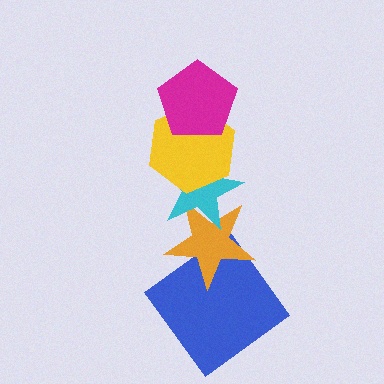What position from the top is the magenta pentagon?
The magenta pentagon is 1st from the top.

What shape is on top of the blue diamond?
The orange star is on top of the blue diamond.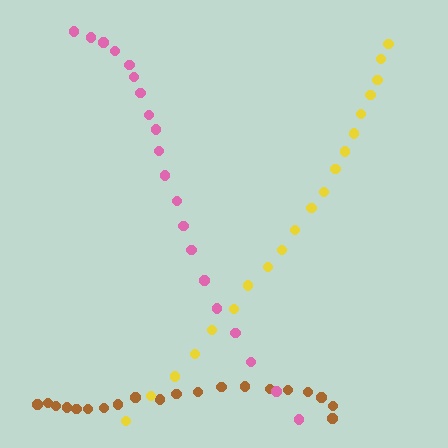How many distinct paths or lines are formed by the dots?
There are 3 distinct paths.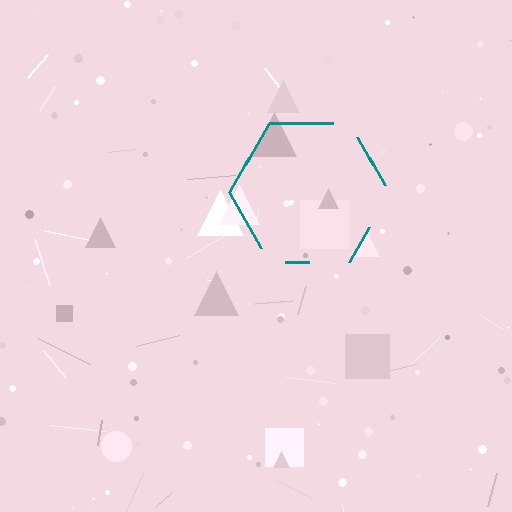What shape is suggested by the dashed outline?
The dashed outline suggests a hexagon.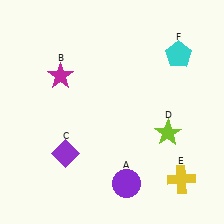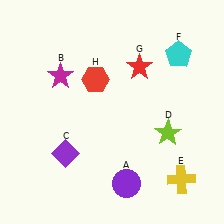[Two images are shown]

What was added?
A red star (G), a red hexagon (H) were added in Image 2.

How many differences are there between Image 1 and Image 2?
There are 2 differences between the two images.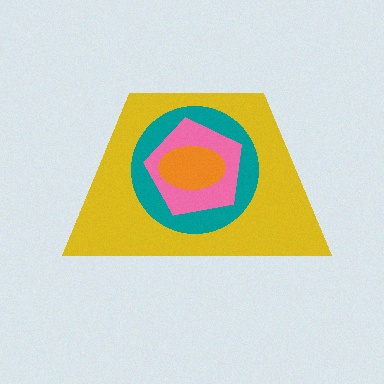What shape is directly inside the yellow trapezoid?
The teal circle.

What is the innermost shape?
The orange ellipse.